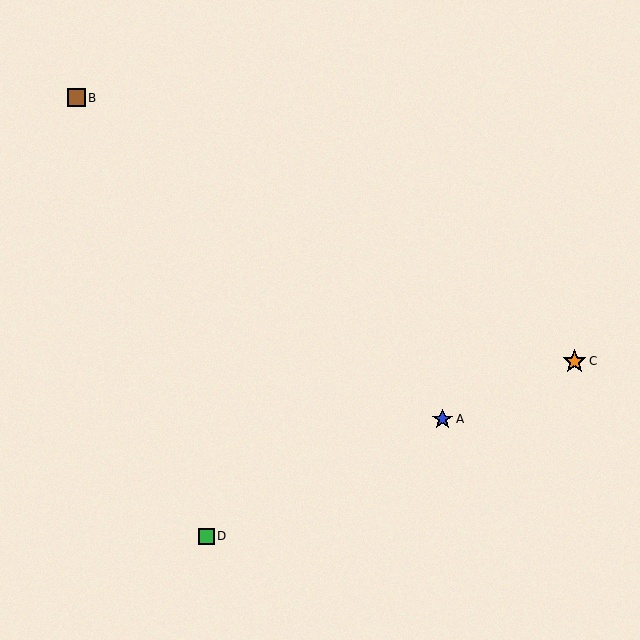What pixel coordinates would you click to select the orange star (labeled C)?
Click at (574, 361) to select the orange star C.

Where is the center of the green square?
The center of the green square is at (207, 536).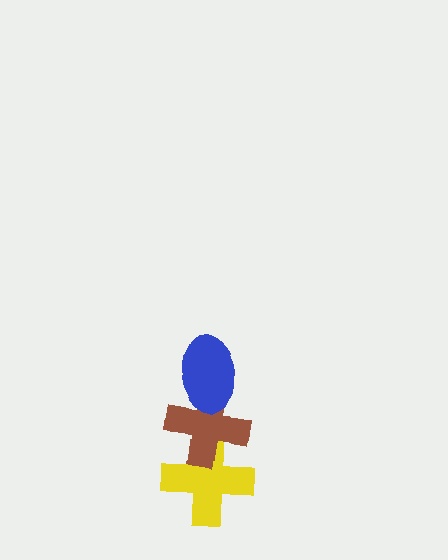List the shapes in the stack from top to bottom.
From top to bottom: the blue ellipse, the brown cross, the yellow cross.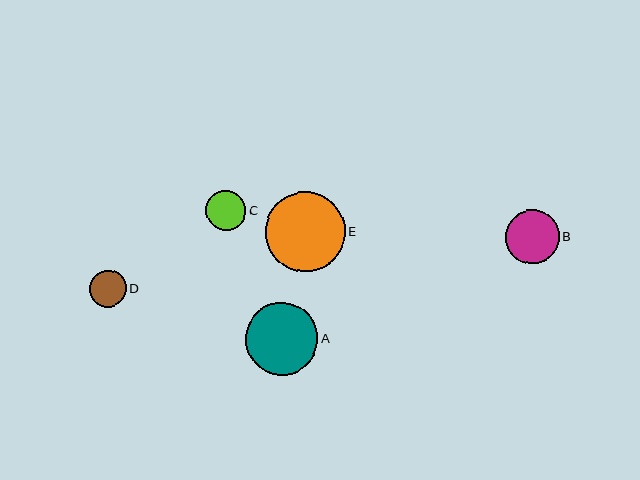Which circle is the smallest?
Circle D is the smallest with a size of approximately 37 pixels.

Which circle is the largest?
Circle E is the largest with a size of approximately 80 pixels.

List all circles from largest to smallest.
From largest to smallest: E, A, B, C, D.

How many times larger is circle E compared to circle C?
Circle E is approximately 2.0 times the size of circle C.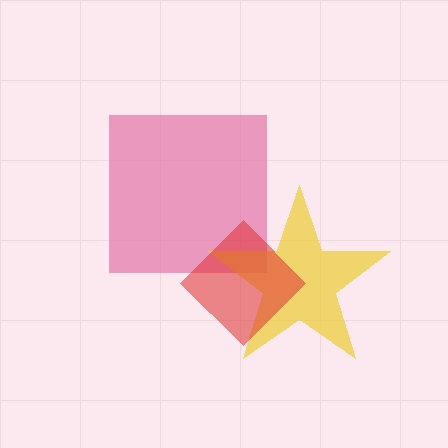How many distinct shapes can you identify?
There are 3 distinct shapes: a pink square, a yellow star, a red diamond.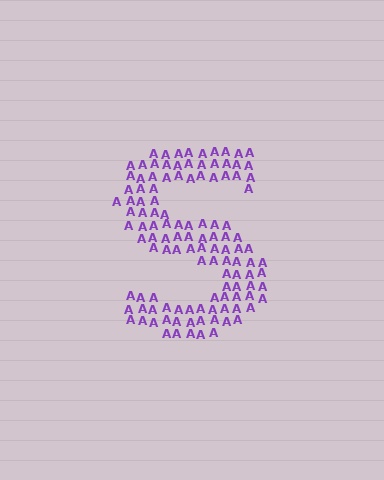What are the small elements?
The small elements are letter A's.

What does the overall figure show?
The overall figure shows the letter S.